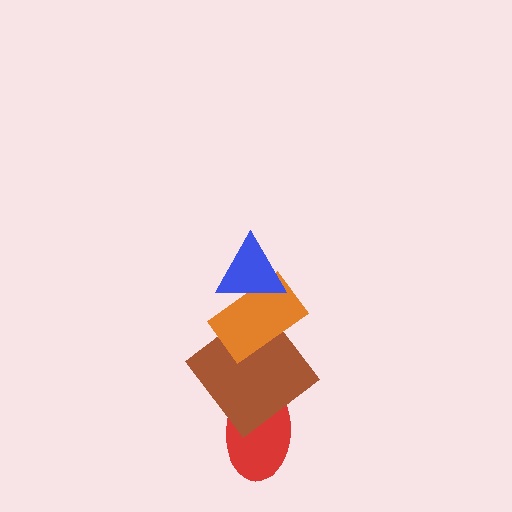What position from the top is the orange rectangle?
The orange rectangle is 2nd from the top.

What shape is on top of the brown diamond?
The orange rectangle is on top of the brown diamond.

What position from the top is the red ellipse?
The red ellipse is 4th from the top.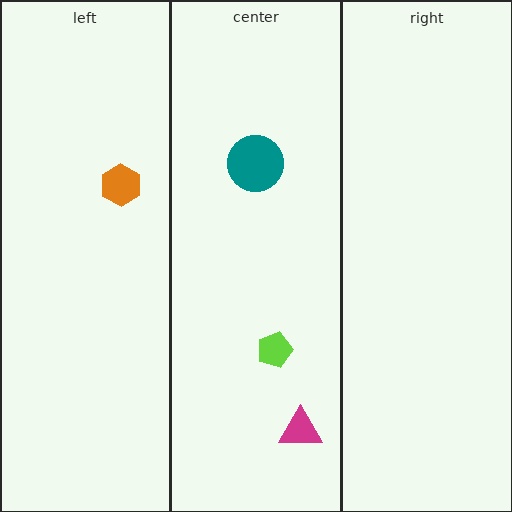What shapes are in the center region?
The lime pentagon, the magenta triangle, the teal circle.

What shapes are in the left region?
The orange hexagon.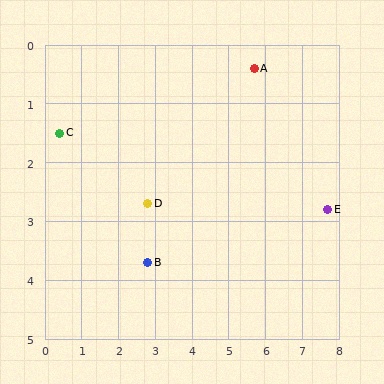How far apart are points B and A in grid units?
Points B and A are about 4.4 grid units apart.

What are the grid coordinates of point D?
Point D is at approximately (2.8, 2.7).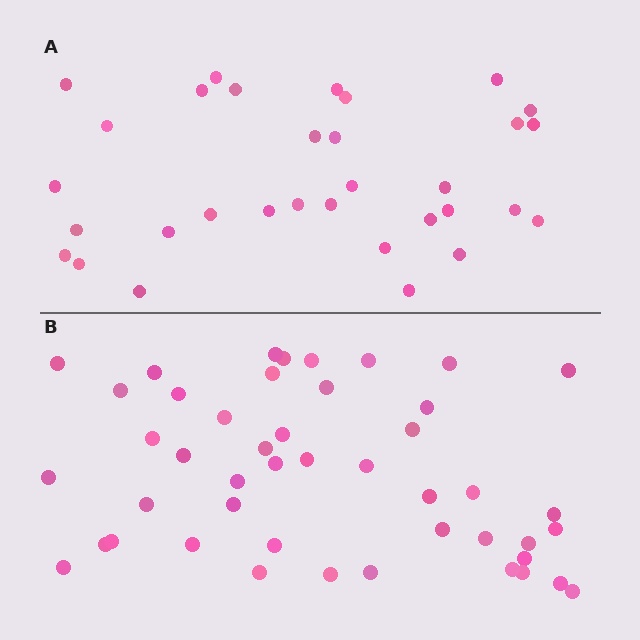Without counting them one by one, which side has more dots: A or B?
Region B (the bottom region) has more dots.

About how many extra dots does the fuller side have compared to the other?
Region B has approximately 15 more dots than region A.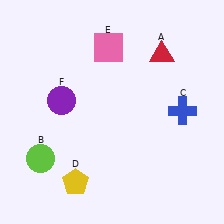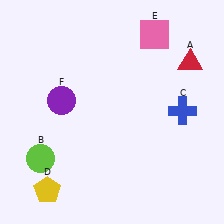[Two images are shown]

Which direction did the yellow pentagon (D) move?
The yellow pentagon (D) moved left.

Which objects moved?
The objects that moved are: the red triangle (A), the yellow pentagon (D), the pink square (E).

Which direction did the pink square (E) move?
The pink square (E) moved right.